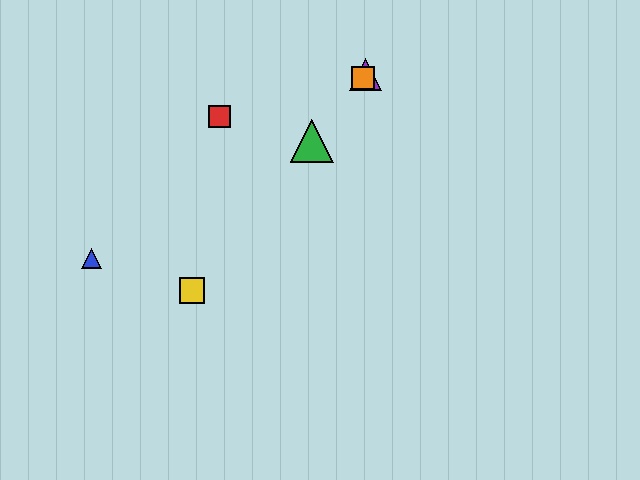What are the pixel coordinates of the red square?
The red square is at (219, 116).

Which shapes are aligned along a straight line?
The green triangle, the yellow square, the purple triangle, the orange square are aligned along a straight line.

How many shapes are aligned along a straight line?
4 shapes (the green triangle, the yellow square, the purple triangle, the orange square) are aligned along a straight line.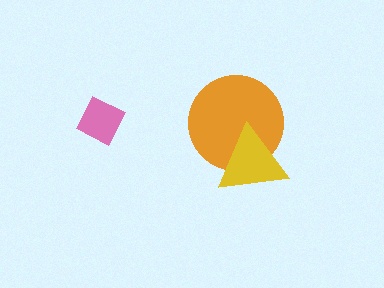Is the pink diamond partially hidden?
No, no other shape covers it.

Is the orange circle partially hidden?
Yes, it is partially covered by another shape.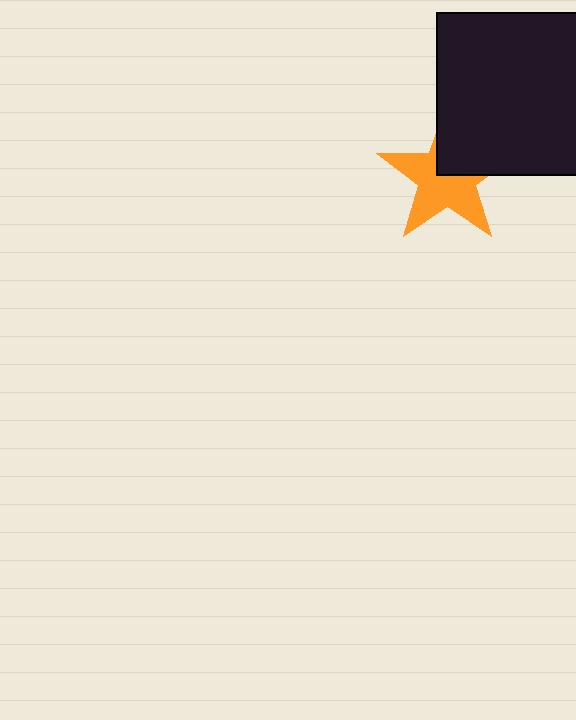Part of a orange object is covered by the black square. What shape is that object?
It is a star.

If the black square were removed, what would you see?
You would see the complete orange star.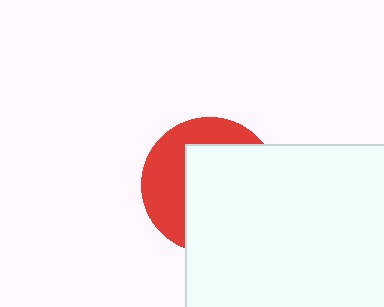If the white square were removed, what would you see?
You would see the complete red circle.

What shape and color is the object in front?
The object in front is a white square.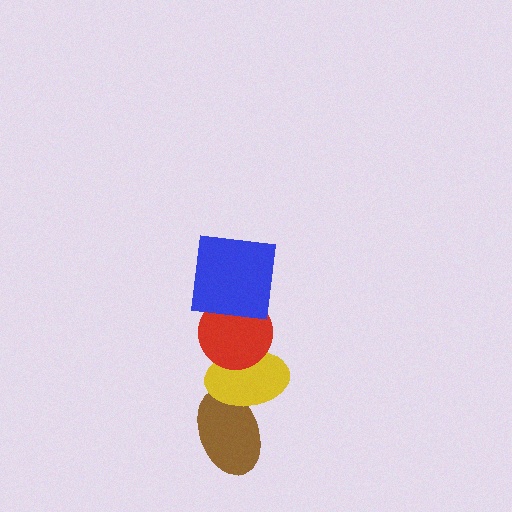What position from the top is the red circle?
The red circle is 2nd from the top.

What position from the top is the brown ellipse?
The brown ellipse is 4th from the top.